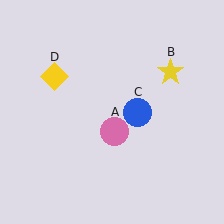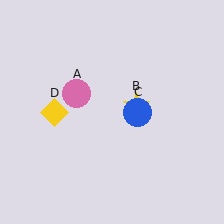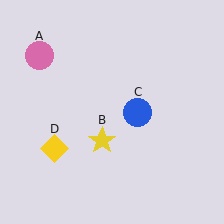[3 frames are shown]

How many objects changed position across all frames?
3 objects changed position: pink circle (object A), yellow star (object B), yellow diamond (object D).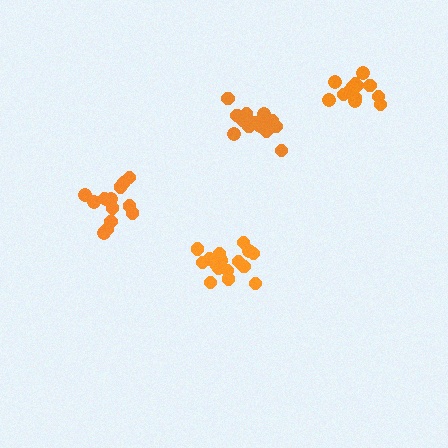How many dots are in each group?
Group 1: 14 dots, Group 2: 17 dots, Group 3: 17 dots, Group 4: 13 dots (61 total).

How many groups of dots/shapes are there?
There are 4 groups.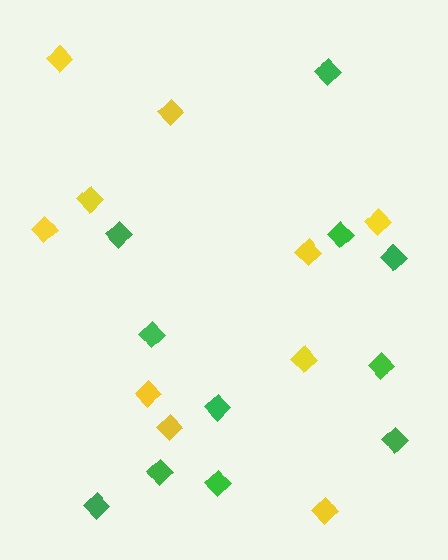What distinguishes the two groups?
There are 2 groups: one group of green diamonds (11) and one group of yellow diamonds (10).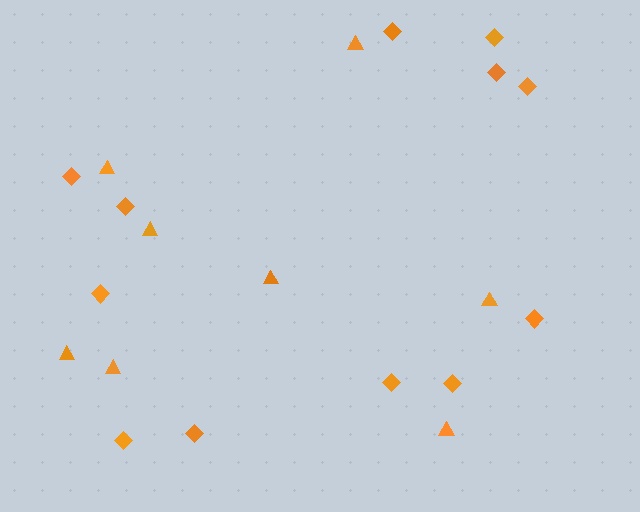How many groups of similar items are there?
There are 2 groups: one group of diamonds (12) and one group of triangles (8).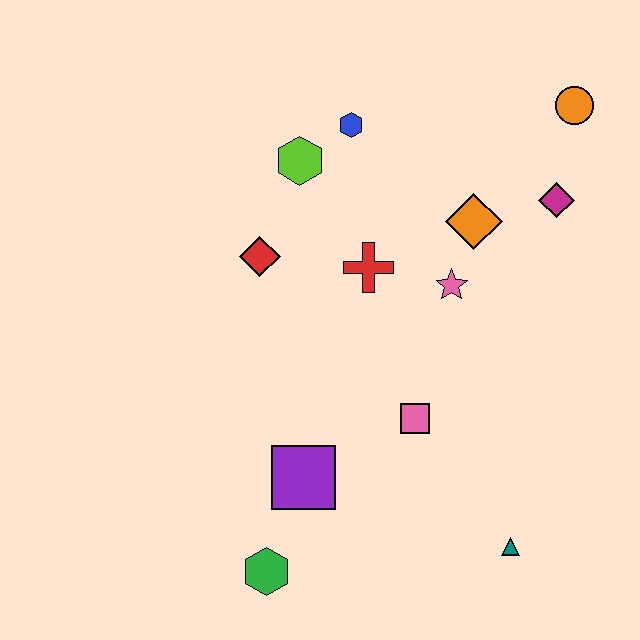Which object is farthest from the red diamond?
The teal triangle is farthest from the red diamond.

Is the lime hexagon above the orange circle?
No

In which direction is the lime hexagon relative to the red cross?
The lime hexagon is above the red cross.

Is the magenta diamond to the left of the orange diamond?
No